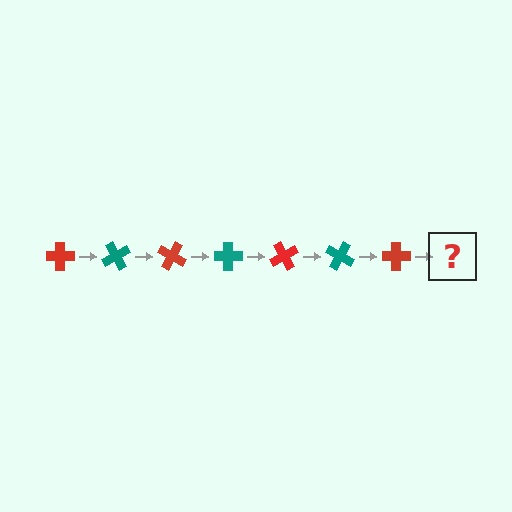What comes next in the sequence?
The next element should be a teal cross, rotated 420 degrees from the start.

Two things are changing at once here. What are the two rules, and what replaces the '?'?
The two rules are that it rotates 60 degrees each step and the color cycles through red and teal. The '?' should be a teal cross, rotated 420 degrees from the start.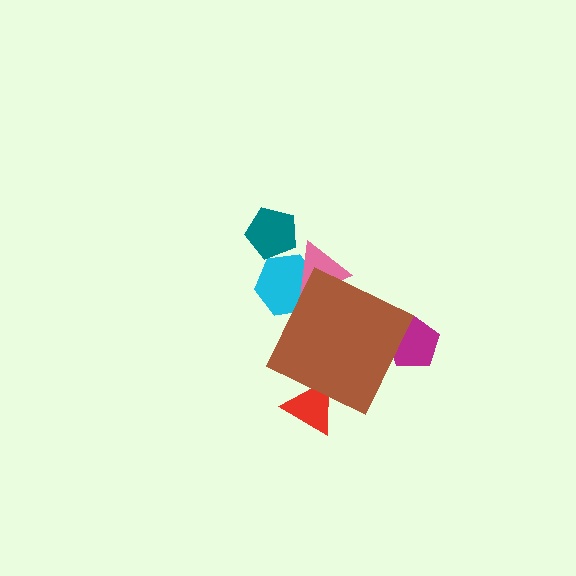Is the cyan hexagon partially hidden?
Yes, the cyan hexagon is partially hidden behind the brown diamond.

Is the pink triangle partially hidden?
Yes, the pink triangle is partially hidden behind the brown diamond.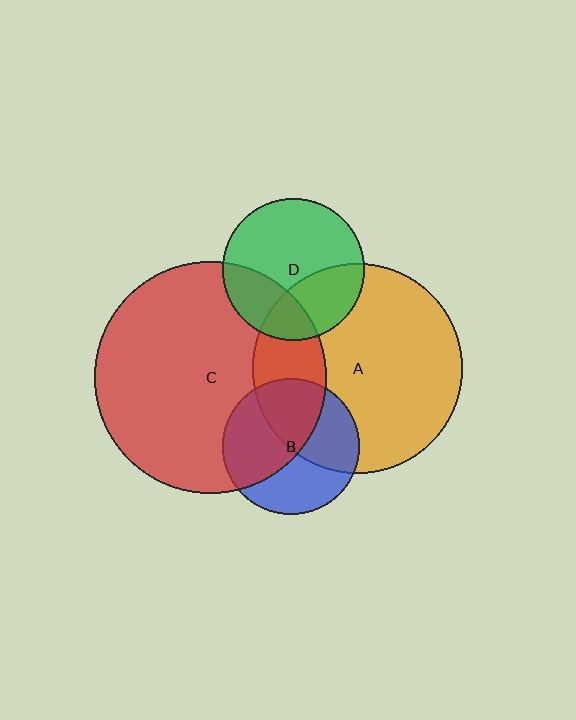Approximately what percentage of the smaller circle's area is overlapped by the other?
Approximately 25%.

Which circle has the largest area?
Circle C (red).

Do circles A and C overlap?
Yes.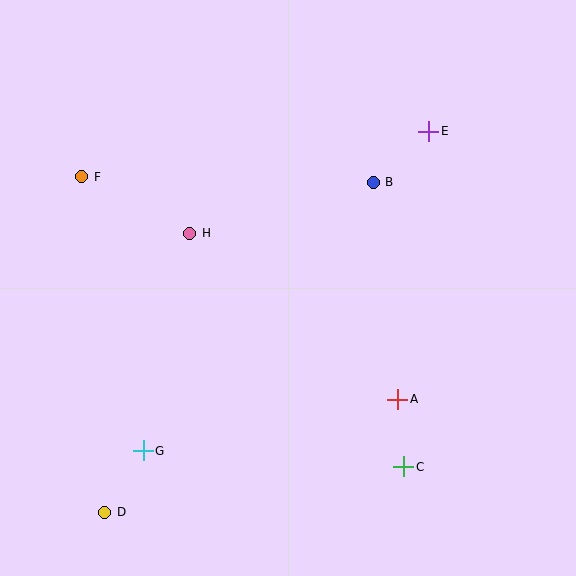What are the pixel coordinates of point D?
Point D is at (105, 512).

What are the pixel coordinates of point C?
Point C is at (404, 467).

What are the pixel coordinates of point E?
Point E is at (429, 131).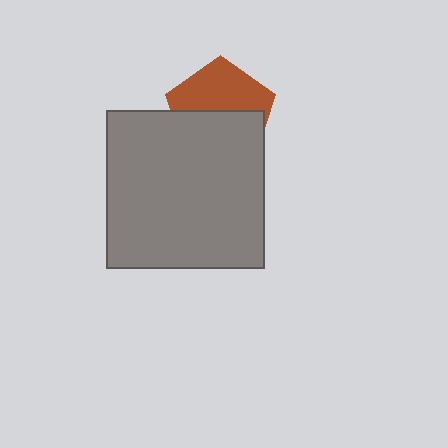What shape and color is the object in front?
The object in front is a gray square.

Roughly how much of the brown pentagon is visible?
About half of it is visible (roughly 48%).